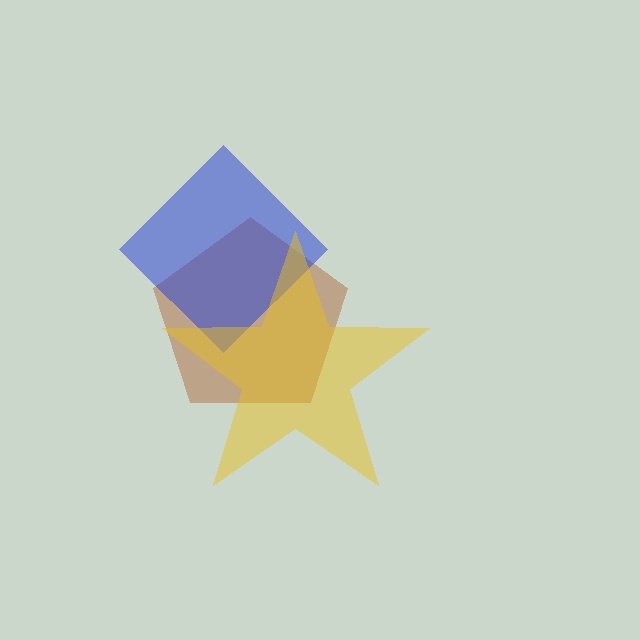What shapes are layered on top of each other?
The layered shapes are: a brown pentagon, a blue diamond, a yellow star.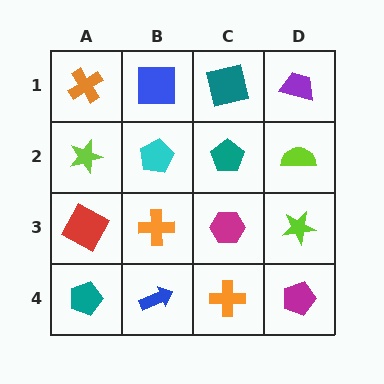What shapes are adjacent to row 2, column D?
A purple trapezoid (row 1, column D), a lime star (row 3, column D), a teal pentagon (row 2, column C).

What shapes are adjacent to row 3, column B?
A cyan pentagon (row 2, column B), a blue arrow (row 4, column B), a red square (row 3, column A), a magenta hexagon (row 3, column C).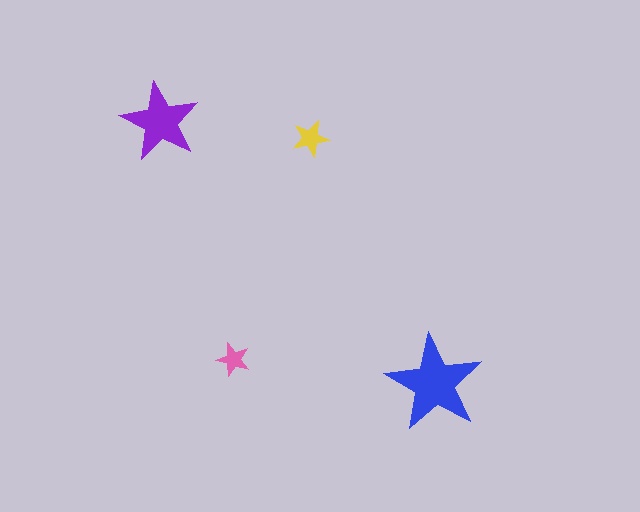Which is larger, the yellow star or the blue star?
The blue one.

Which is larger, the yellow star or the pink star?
The yellow one.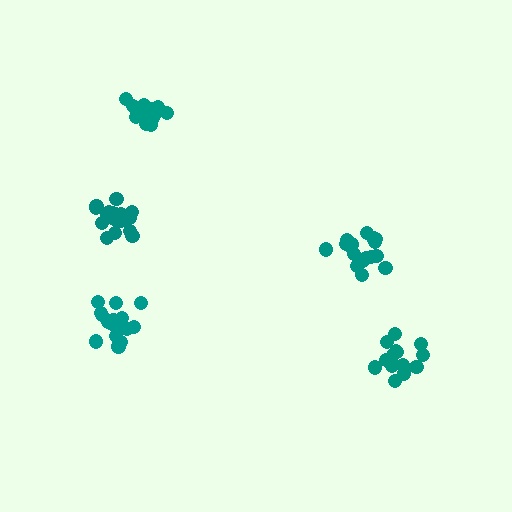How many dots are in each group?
Group 1: 17 dots, Group 2: 16 dots, Group 3: 19 dots, Group 4: 19 dots, Group 5: 15 dots (86 total).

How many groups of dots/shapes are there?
There are 5 groups.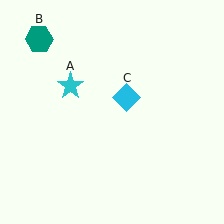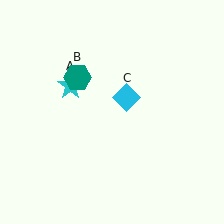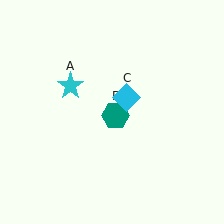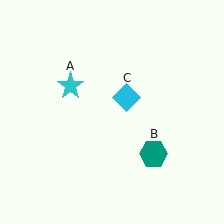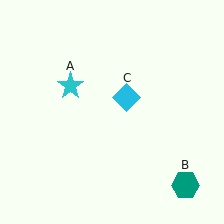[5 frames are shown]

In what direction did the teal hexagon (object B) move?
The teal hexagon (object B) moved down and to the right.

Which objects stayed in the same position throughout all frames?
Cyan star (object A) and cyan diamond (object C) remained stationary.